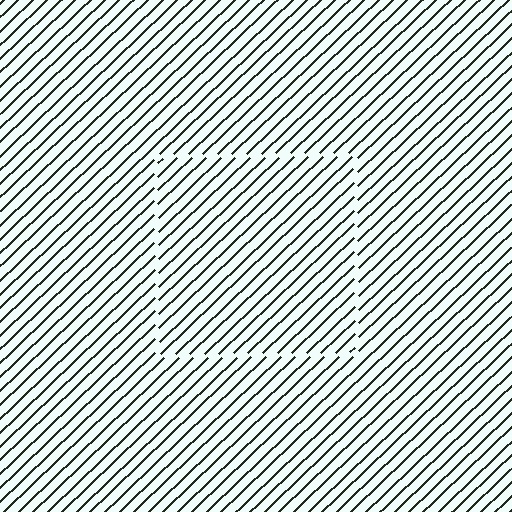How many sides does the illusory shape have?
4 sides — the line-ends trace a square.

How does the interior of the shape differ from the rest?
The interior of the shape contains the same grating, shifted by half a period — the contour is defined by the phase discontinuity where line-ends from the inner and outer gratings abut.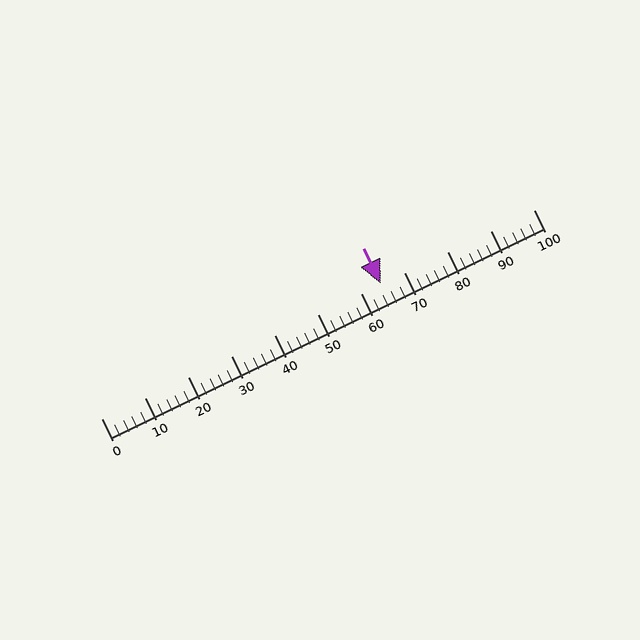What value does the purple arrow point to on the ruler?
The purple arrow points to approximately 65.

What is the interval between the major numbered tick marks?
The major tick marks are spaced 10 units apart.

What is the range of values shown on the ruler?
The ruler shows values from 0 to 100.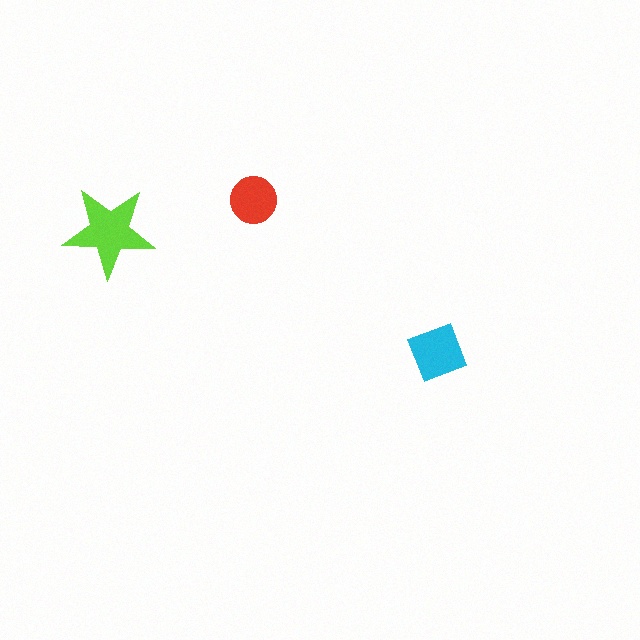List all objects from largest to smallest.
The lime star, the cyan diamond, the red circle.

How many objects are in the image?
There are 3 objects in the image.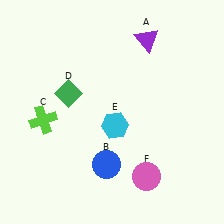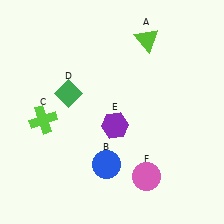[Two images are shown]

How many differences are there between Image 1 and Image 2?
There are 2 differences between the two images.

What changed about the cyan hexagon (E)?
In Image 1, E is cyan. In Image 2, it changed to purple.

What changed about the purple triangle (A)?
In Image 1, A is purple. In Image 2, it changed to lime.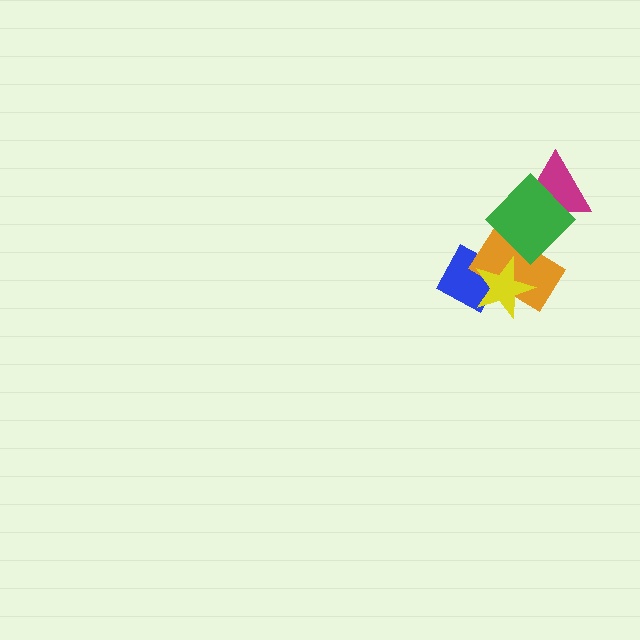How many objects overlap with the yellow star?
2 objects overlap with the yellow star.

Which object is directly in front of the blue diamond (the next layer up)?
The orange rectangle is directly in front of the blue diamond.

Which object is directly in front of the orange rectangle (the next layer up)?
The yellow star is directly in front of the orange rectangle.